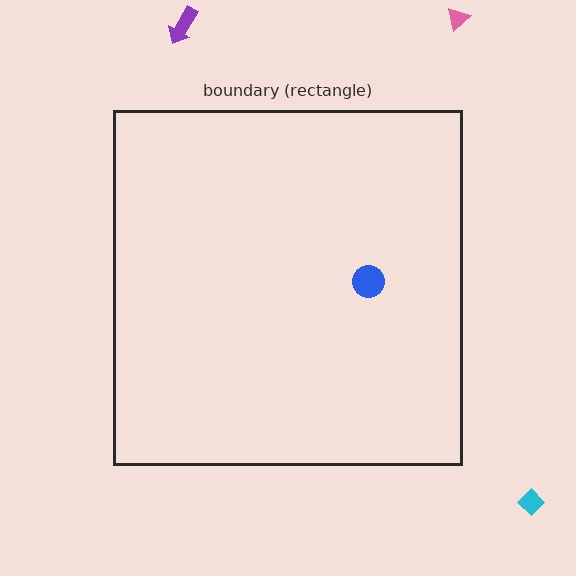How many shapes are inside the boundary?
1 inside, 3 outside.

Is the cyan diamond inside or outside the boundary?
Outside.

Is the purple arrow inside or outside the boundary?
Outside.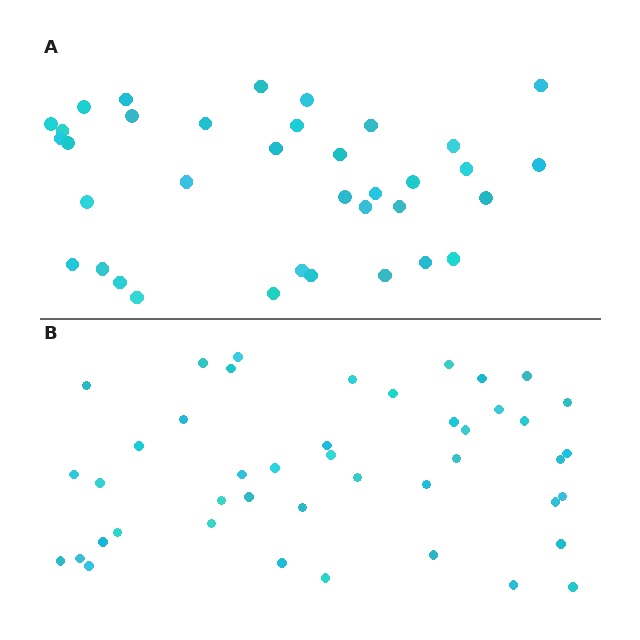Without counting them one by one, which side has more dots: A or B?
Region B (the bottom region) has more dots.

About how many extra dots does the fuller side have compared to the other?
Region B has roughly 8 or so more dots than region A.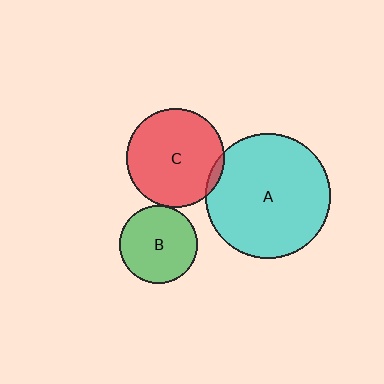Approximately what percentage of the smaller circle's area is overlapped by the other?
Approximately 5%.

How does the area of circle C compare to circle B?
Approximately 1.6 times.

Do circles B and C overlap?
Yes.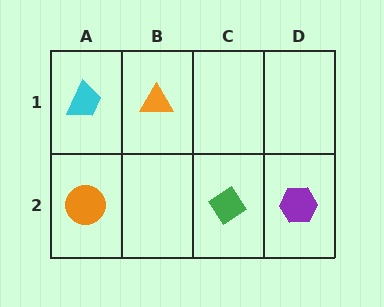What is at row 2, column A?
An orange circle.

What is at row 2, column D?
A purple hexagon.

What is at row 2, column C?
A green diamond.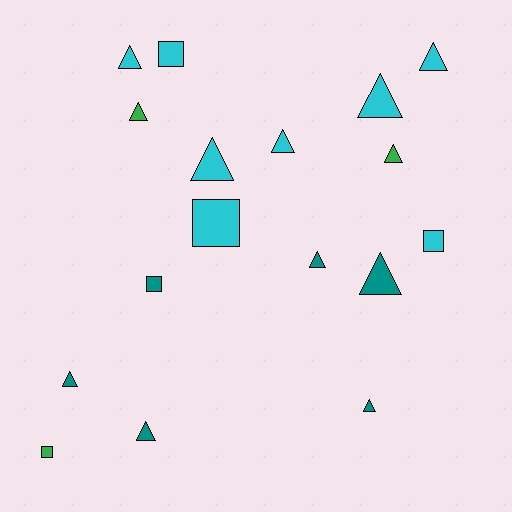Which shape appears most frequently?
Triangle, with 12 objects.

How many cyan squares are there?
There are 3 cyan squares.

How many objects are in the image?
There are 17 objects.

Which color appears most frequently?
Cyan, with 8 objects.